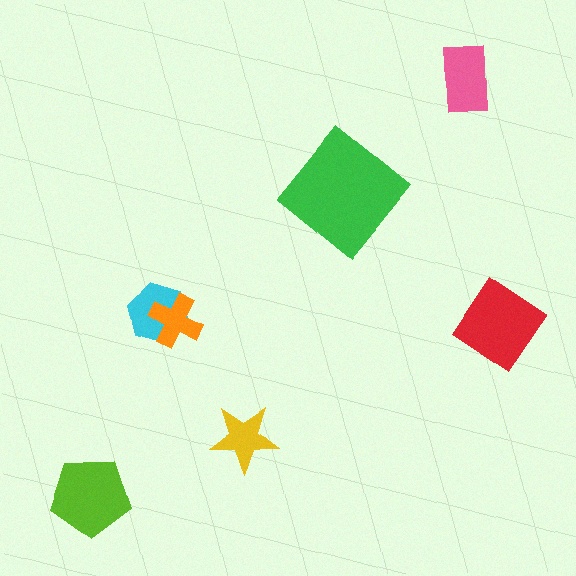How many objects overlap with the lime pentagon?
0 objects overlap with the lime pentagon.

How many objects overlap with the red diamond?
0 objects overlap with the red diamond.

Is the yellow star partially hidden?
No, no other shape covers it.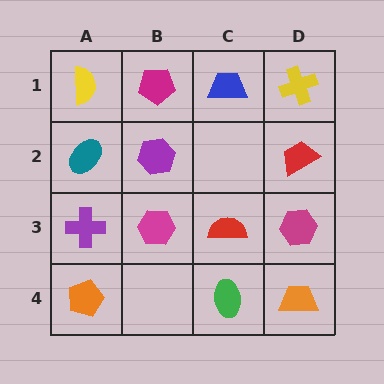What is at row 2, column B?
A purple hexagon.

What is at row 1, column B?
A magenta pentagon.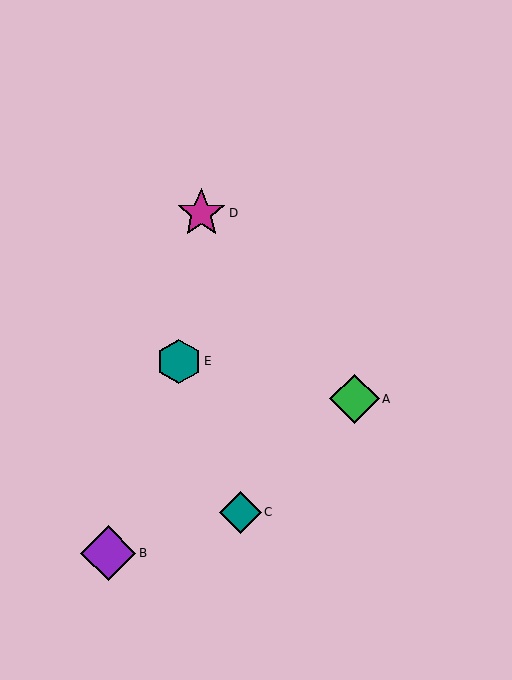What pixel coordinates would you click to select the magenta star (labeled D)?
Click at (201, 213) to select the magenta star D.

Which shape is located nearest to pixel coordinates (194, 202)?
The magenta star (labeled D) at (201, 213) is nearest to that location.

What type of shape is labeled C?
Shape C is a teal diamond.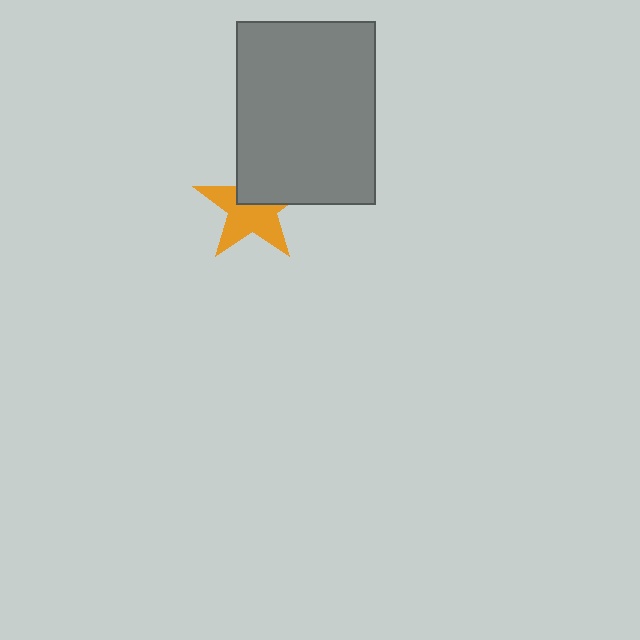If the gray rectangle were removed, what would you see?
You would see the complete orange star.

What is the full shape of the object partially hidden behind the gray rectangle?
The partially hidden object is an orange star.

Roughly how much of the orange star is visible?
About half of it is visible (roughly 59%).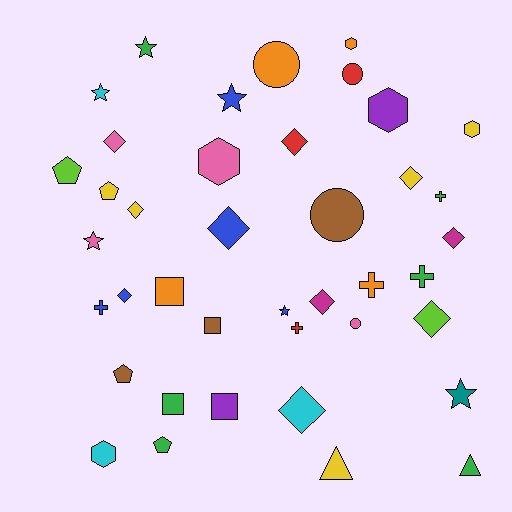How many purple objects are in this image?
There are 2 purple objects.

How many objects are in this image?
There are 40 objects.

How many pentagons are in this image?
There are 4 pentagons.